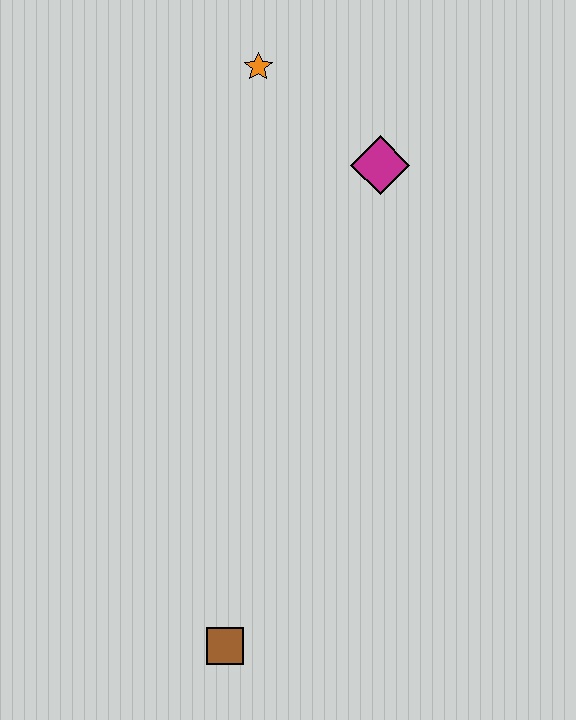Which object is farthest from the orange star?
The brown square is farthest from the orange star.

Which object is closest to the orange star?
The magenta diamond is closest to the orange star.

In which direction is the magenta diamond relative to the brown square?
The magenta diamond is above the brown square.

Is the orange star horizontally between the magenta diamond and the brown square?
Yes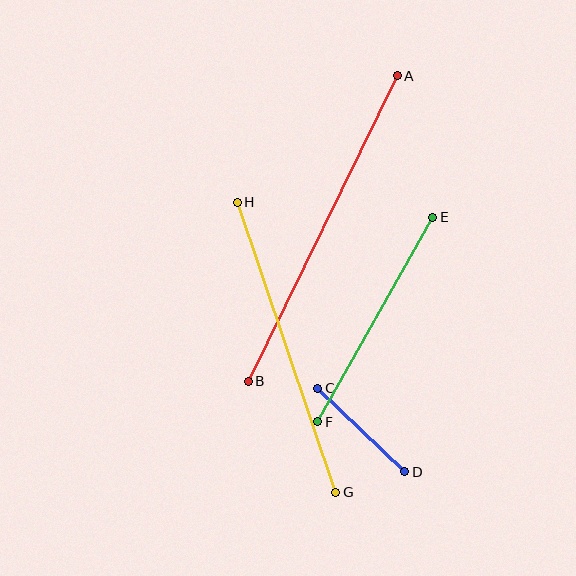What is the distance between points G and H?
The distance is approximately 306 pixels.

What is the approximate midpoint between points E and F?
The midpoint is at approximately (375, 319) pixels.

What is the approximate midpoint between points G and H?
The midpoint is at approximately (286, 347) pixels.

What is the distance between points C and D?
The distance is approximately 121 pixels.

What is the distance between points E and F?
The distance is approximately 235 pixels.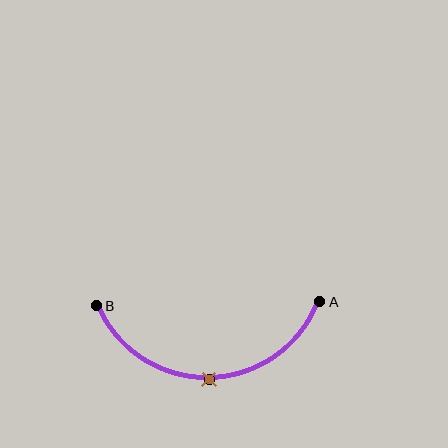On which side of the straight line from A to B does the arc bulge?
The arc bulges below the straight line connecting A and B.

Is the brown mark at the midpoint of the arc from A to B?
Yes. The brown mark lies on the arc at equal arc-length from both A and B — it is the arc midpoint.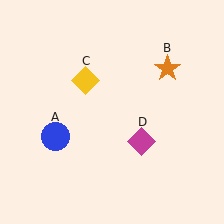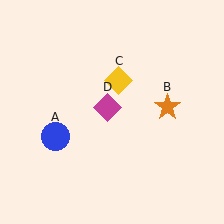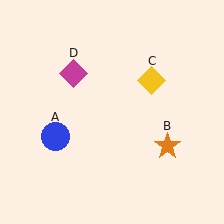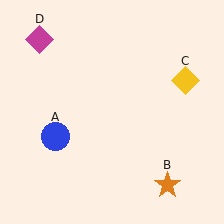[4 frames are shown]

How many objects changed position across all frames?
3 objects changed position: orange star (object B), yellow diamond (object C), magenta diamond (object D).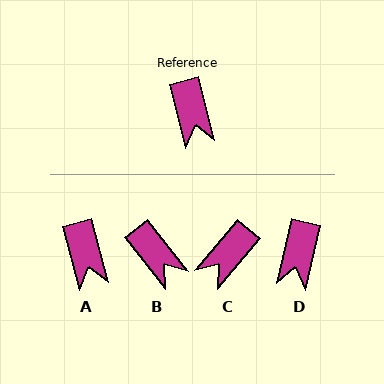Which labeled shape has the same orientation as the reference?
A.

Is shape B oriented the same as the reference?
No, it is off by about 24 degrees.